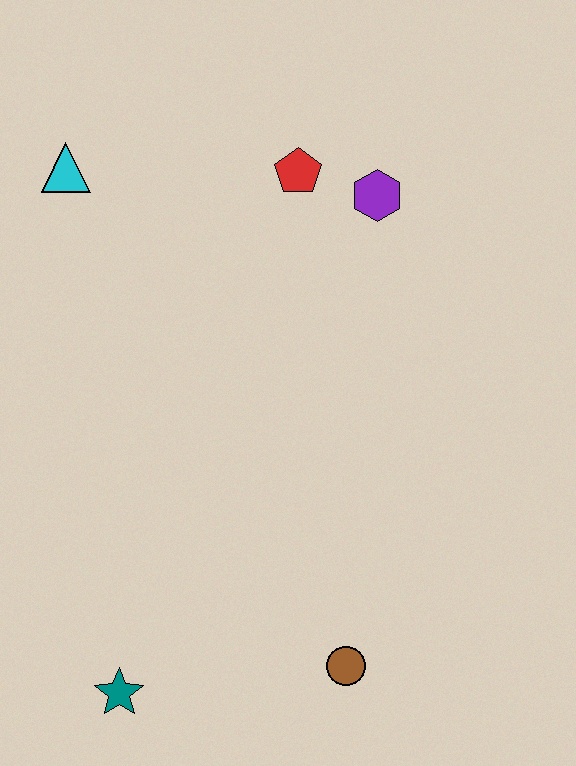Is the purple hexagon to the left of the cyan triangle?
No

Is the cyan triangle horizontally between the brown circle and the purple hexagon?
No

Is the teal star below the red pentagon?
Yes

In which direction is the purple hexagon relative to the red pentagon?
The purple hexagon is to the right of the red pentagon.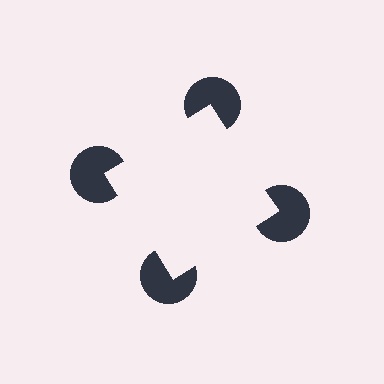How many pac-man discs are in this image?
There are 4 — one at each vertex of the illusory square.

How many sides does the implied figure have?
4 sides.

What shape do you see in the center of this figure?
An illusory square — its edges are inferred from the aligned wedge cuts in the pac-man discs, not physically drawn.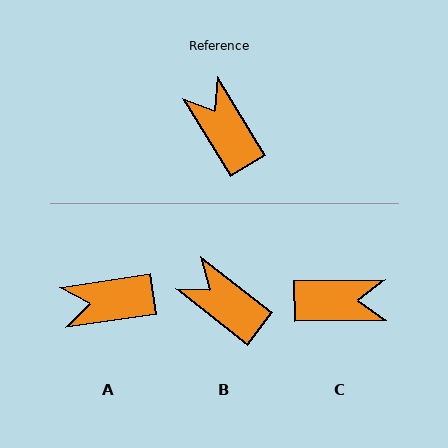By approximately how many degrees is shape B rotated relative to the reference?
Approximately 21 degrees counter-clockwise.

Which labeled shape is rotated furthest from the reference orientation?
C, about 120 degrees away.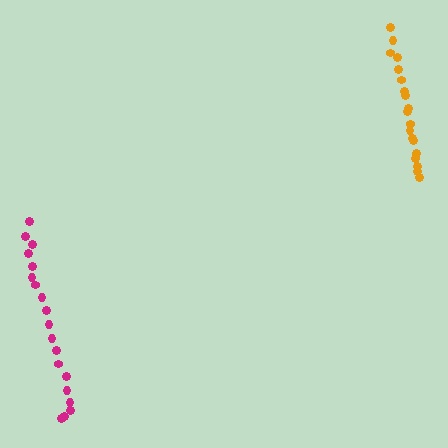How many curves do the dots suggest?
There are 2 distinct paths.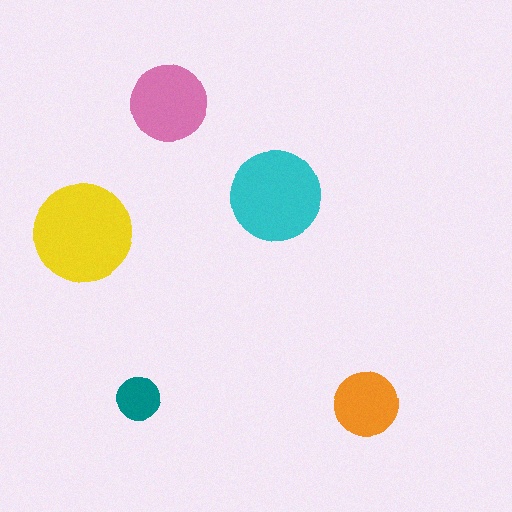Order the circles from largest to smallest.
the yellow one, the cyan one, the pink one, the orange one, the teal one.